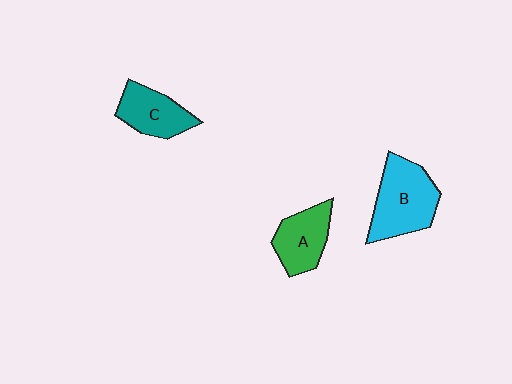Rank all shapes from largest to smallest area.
From largest to smallest: B (cyan), A (green), C (teal).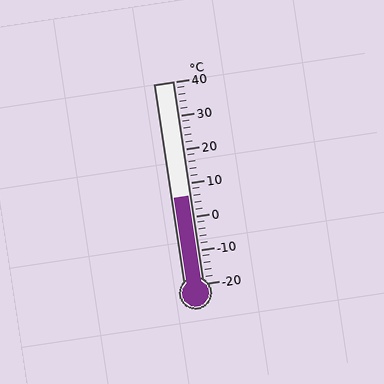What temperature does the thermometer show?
The thermometer shows approximately 6°C.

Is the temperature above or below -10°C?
The temperature is above -10°C.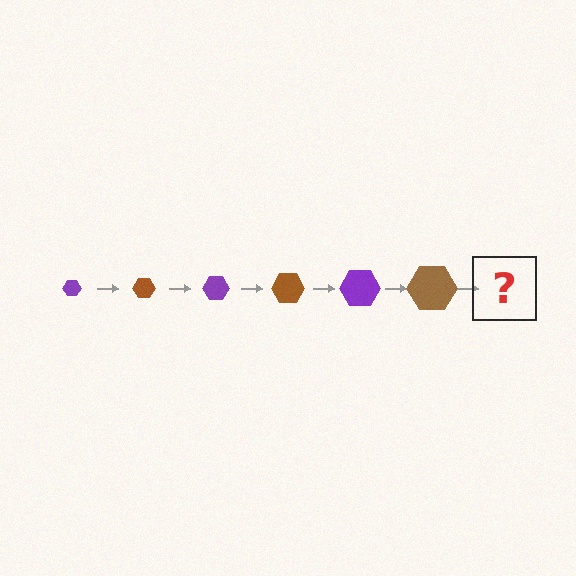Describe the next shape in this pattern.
It should be a purple hexagon, larger than the previous one.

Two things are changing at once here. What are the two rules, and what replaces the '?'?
The two rules are that the hexagon grows larger each step and the color cycles through purple and brown. The '?' should be a purple hexagon, larger than the previous one.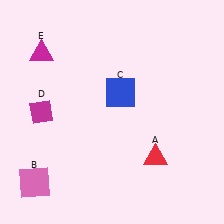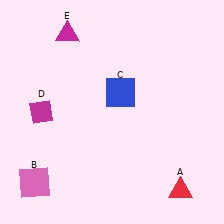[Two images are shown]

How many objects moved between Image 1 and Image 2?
2 objects moved between the two images.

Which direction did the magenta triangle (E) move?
The magenta triangle (E) moved right.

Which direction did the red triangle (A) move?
The red triangle (A) moved down.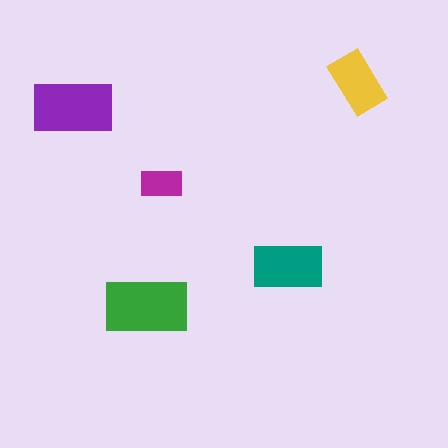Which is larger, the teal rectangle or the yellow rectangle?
The teal one.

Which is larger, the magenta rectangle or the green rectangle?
The green one.